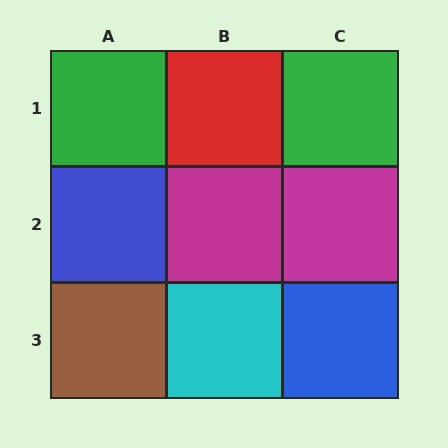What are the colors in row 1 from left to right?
Green, red, green.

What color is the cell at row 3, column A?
Brown.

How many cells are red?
1 cell is red.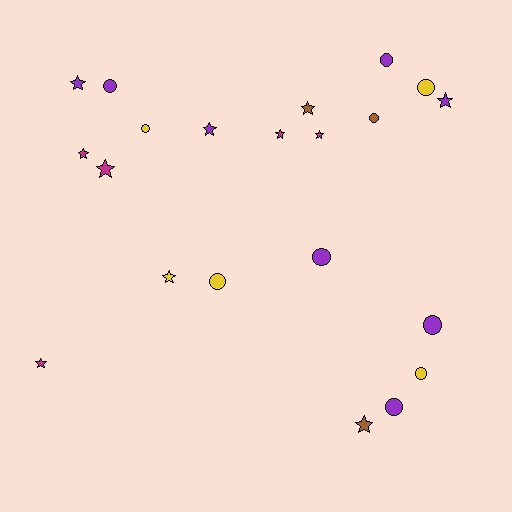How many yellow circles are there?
There are 4 yellow circles.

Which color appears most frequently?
Purple, with 8 objects.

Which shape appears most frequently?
Star, with 11 objects.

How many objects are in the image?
There are 21 objects.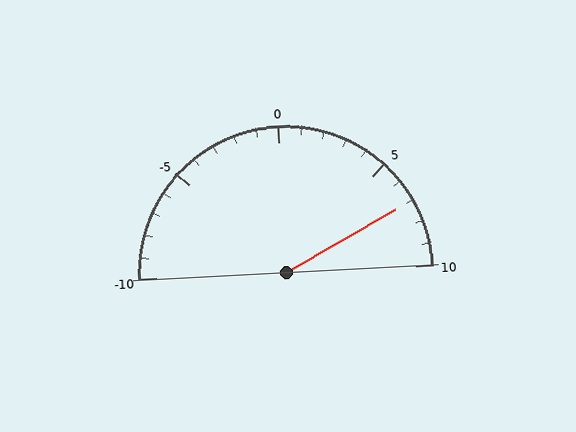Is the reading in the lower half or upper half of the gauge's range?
The reading is in the upper half of the range (-10 to 10).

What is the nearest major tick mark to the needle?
The nearest major tick mark is 5.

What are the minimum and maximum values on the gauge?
The gauge ranges from -10 to 10.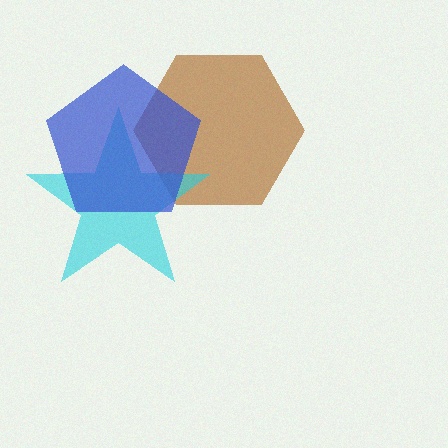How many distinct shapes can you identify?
There are 3 distinct shapes: a brown hexagon, a cyan star, a blue pentagon.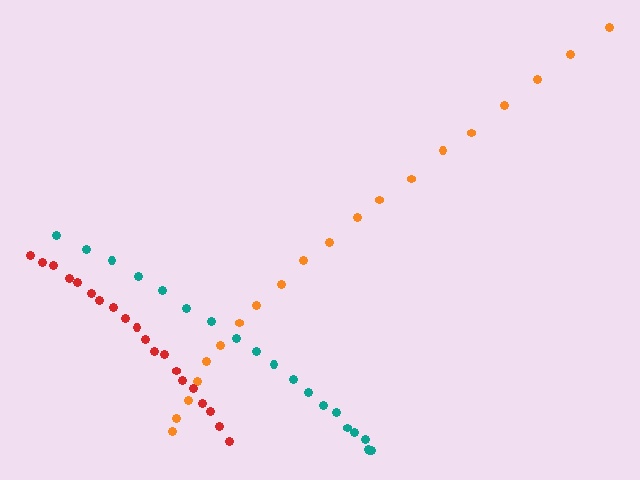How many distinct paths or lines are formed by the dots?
There are 3 distinct paths.